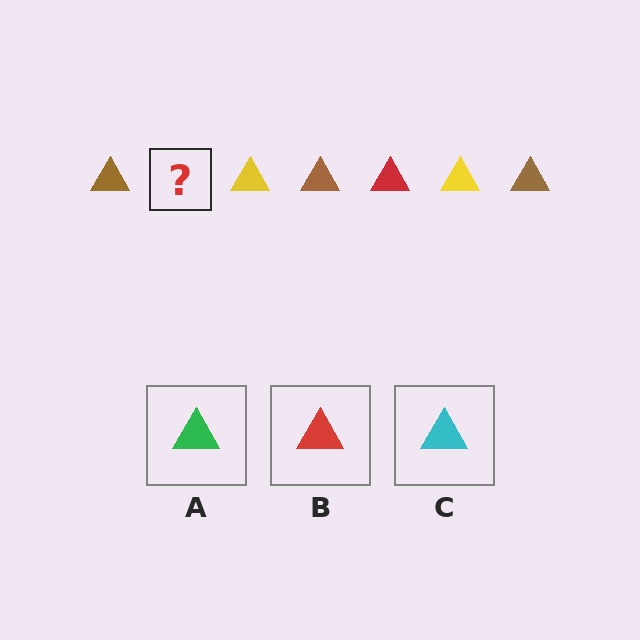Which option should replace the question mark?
Option B.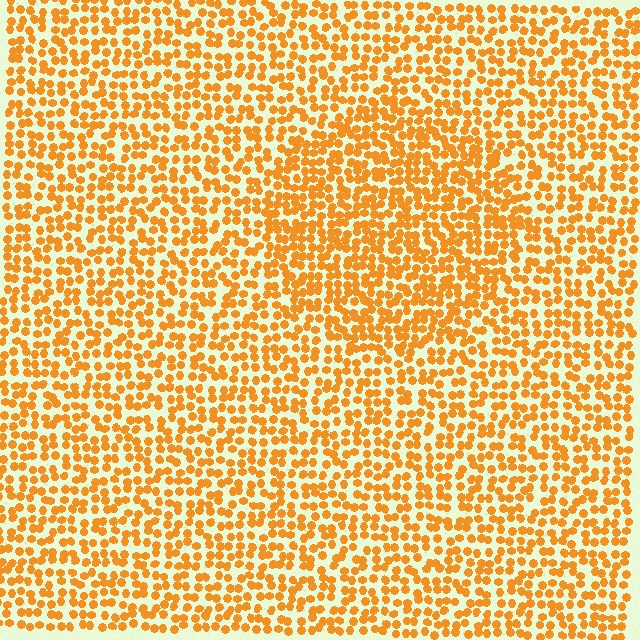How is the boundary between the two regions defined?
The boundary is defined by a change in element density (approximately 1.4x ratio). All elements are the same color, size, and shape.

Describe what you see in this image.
The image contains small orange elements arranged at two different densities. A circle-shaped region is visible where the elements are more densely packed than the surrounding area.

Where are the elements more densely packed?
The elements are more densely packed inside the circle boundary.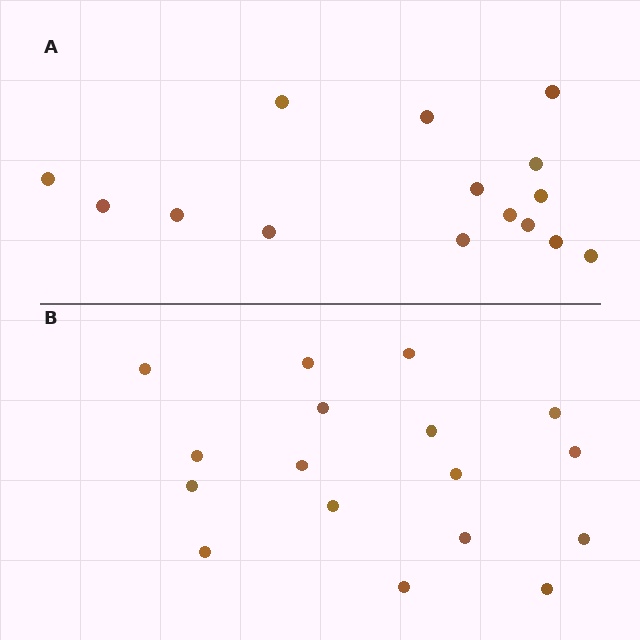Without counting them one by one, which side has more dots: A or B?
Region B (the bottom region) has more dots.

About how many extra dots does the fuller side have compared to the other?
Region B has just a few more — roughly 2 or 3 more dots than region A.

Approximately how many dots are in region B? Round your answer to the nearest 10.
About 20 dots. (The exact count is 17, which rounds to 20.)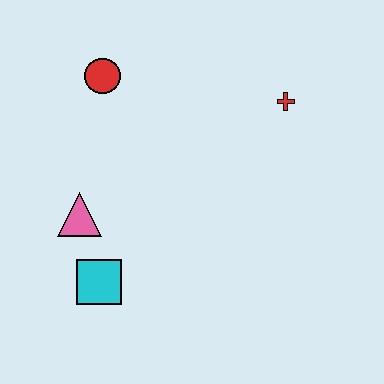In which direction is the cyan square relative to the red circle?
The cyan square is below the red circle.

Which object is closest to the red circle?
The pink triangle is closest to the red circle.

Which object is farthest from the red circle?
The cyan square is farthest from the red circle.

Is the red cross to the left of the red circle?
No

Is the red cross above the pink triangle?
Yes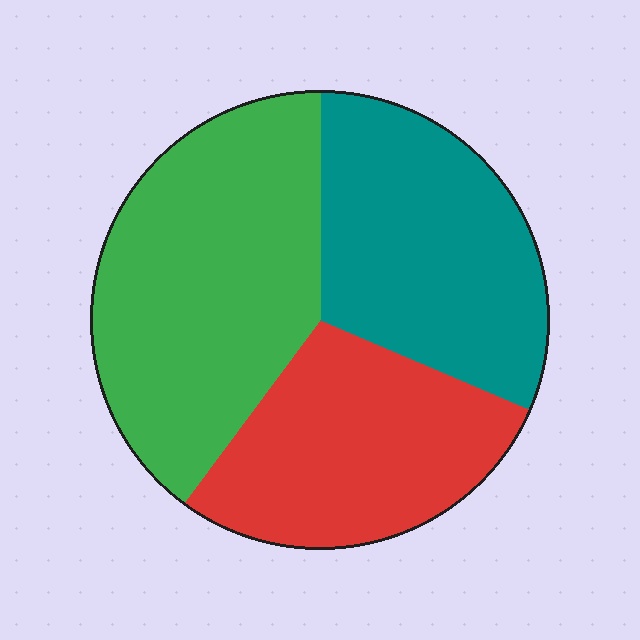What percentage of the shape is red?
Red takes up about one quarter (1/4) of the shape.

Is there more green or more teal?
Green.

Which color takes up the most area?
Green, at roughly 40%.